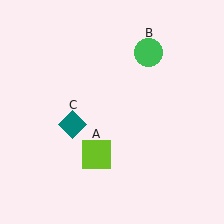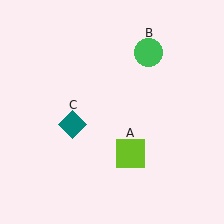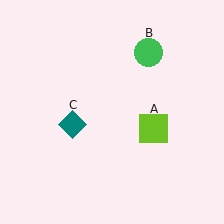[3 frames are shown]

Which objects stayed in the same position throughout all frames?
Green circle (object B) and teal diamond (object C) remained stationary.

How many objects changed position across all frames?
1 object changed position: lime square (object A).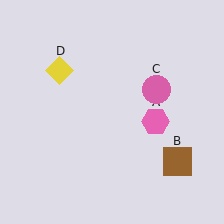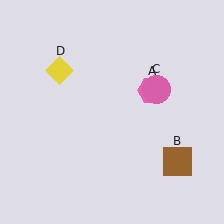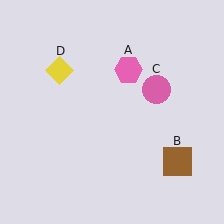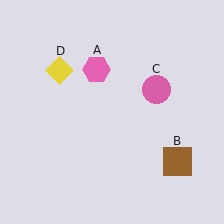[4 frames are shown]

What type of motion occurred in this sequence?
The pink hexagon (object A) rotated counterclockwise around the center of the scene.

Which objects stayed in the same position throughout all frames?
Brown square (object B) and pink circle (object C) and yellow diamond (object D) remained stationary.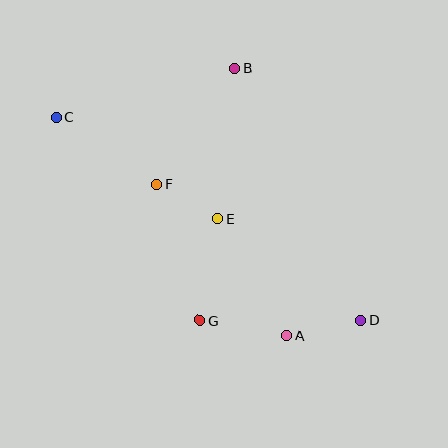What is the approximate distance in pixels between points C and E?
The distance between C and E is approximately 191 pixels.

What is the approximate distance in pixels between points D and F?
The distance between D and F is approximately 246 pixels.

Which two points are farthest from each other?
Points C and D are farthest from each other.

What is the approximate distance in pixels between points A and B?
The distance between A and B is approximately 272 pixels.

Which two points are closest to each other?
Points E and F are closest to each other.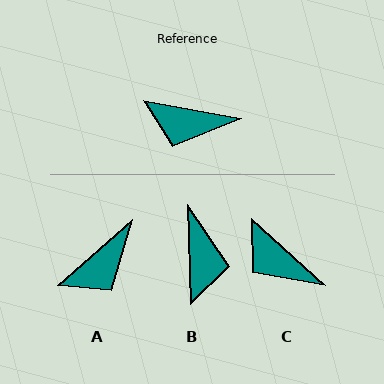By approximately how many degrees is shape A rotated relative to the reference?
Approximately 53 degrees counter-clockwise.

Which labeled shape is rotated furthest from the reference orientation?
B, about 102 degrees away.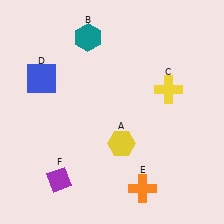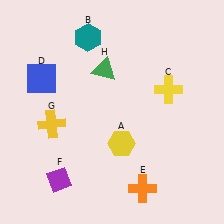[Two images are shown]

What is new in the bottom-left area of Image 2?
A yellow cross (G) was added in the bottom-left area of Image 2.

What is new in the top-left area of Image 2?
A green triangle (H) was added in the top-left area of Image 2.